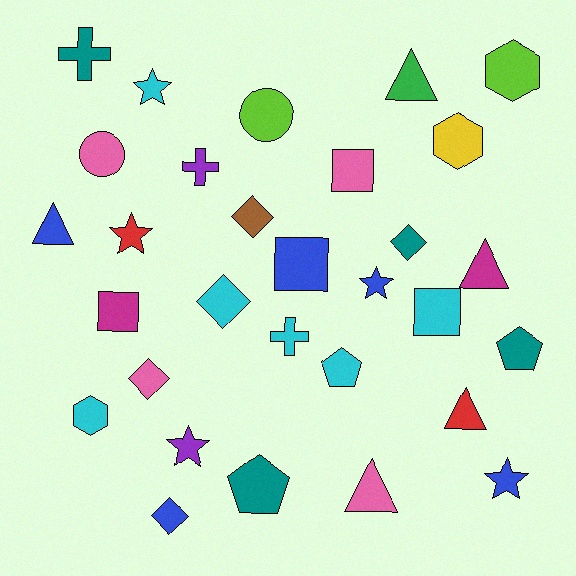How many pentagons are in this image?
There are 3 pentagons.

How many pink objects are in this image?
There are 4 pink objects.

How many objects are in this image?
There are 30 objects.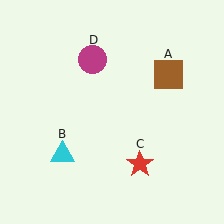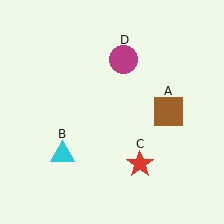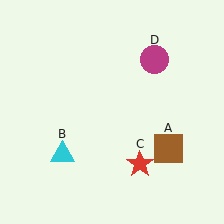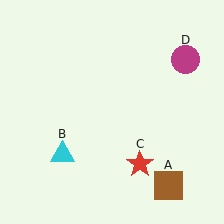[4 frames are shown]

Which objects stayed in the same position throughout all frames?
Cyan triangle (object B) and red star (object C) remained stationary.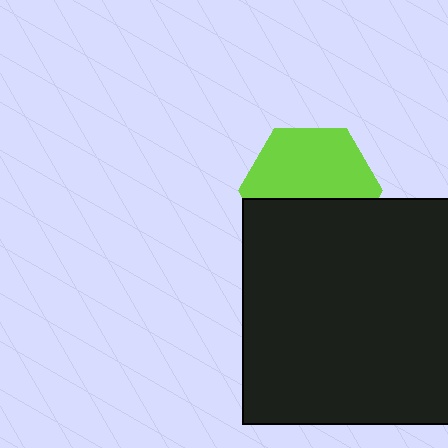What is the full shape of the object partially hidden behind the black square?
The partially hidden object is a lime hexagon.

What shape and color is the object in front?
The object in front is a black square.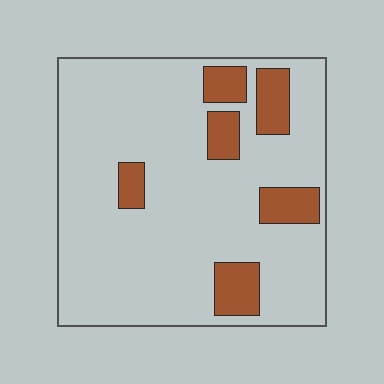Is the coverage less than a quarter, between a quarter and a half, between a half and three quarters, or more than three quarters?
Less than a quarter.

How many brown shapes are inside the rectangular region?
6.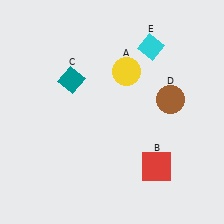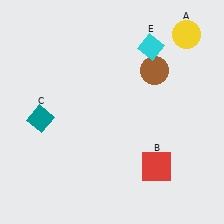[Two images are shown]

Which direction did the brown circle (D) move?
The brown circle (D) moved up.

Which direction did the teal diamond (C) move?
The teal diamond (C) moved down.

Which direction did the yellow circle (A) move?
The yellow circle (A) moved right.